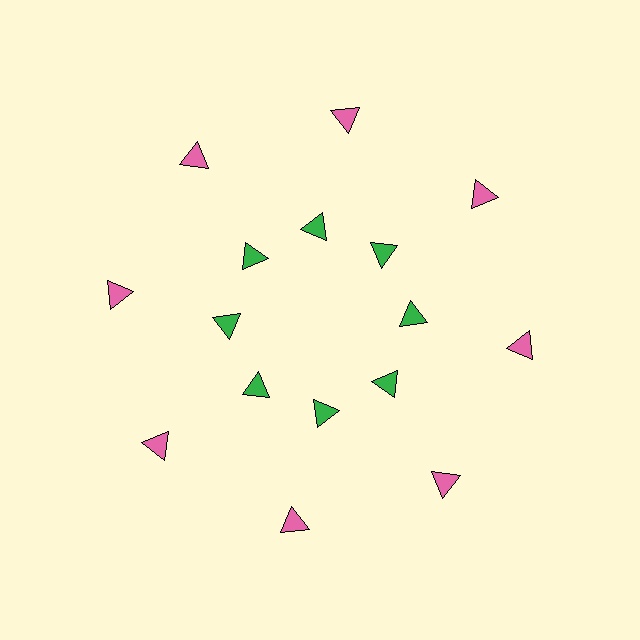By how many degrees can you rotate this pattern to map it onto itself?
The pattern maps onto itself every 45 degrees of rotation.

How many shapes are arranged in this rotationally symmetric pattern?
There are 16 shapes, arranged in 8 groups of 2.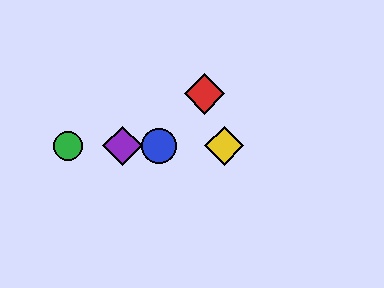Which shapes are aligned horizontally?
The blue circle, the green circle, the yellow diamond, the purple diamond are aligned horizontally.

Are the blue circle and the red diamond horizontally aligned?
No, the blue circle is at y≈146 and the red diamond is at y≈94.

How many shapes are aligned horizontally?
4 shapes (the blue circle, the green circle, the yellow diamond, the purple diamond) are aligned horizontally.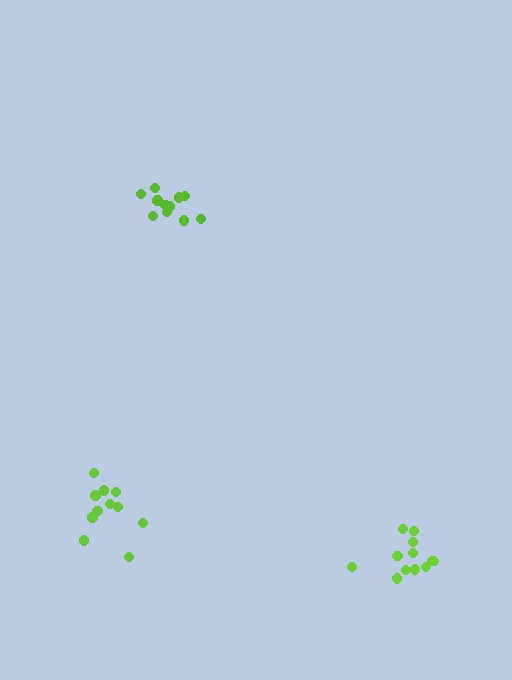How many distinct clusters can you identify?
There are 3 distinct clusters.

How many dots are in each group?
Group 1: 11 dots, Group 2: 11 dots, Group 3: 12 dots (34 total).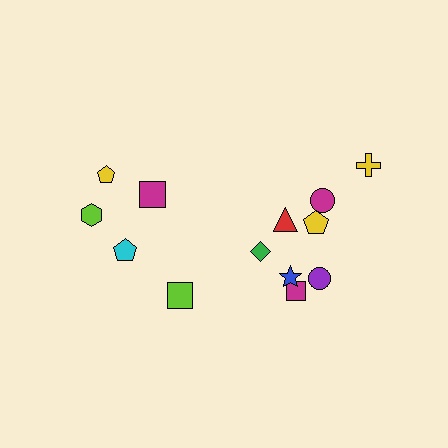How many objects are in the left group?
There are 5 objects.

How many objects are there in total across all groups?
There are 13 objects.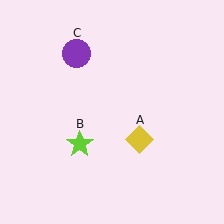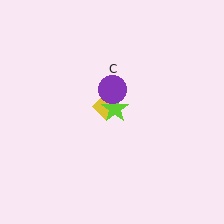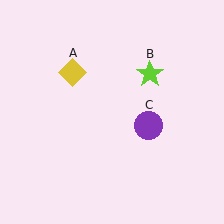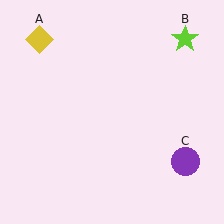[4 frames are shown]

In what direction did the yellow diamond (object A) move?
The yellow diamond (object A) moved up and to the left.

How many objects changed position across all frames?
3 objects changed position: yellow diamond (object A), lime star (object B), purple circle (object C).